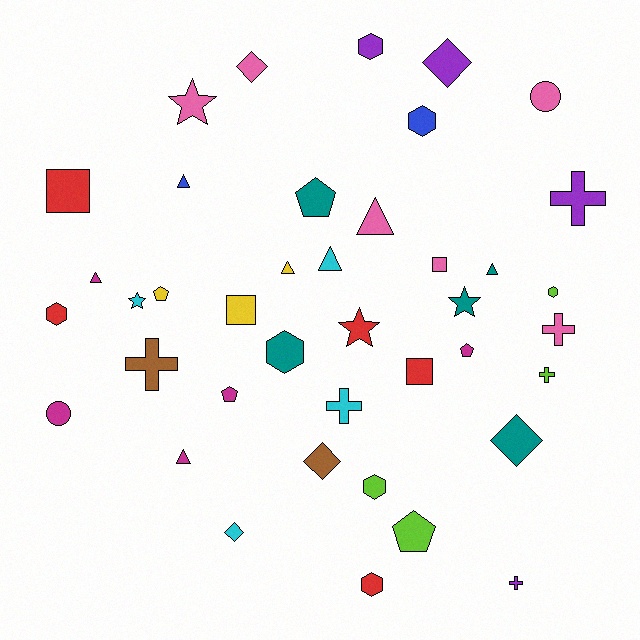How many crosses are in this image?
There are 6 crosses.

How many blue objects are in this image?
There are 2 blue objects.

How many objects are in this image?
There are 40 objects.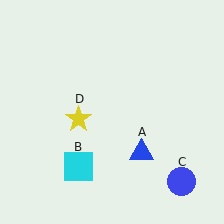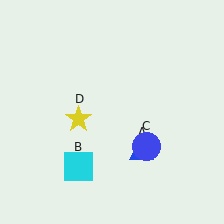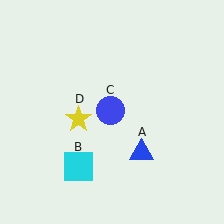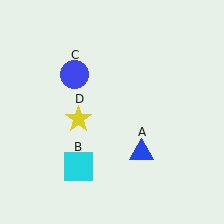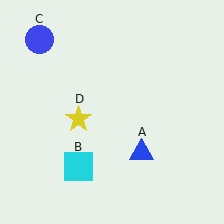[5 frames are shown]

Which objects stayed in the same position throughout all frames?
Blue triangle (object A) and cyan square (object B) and yellow star (object D) remained stationary.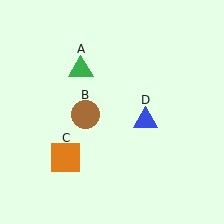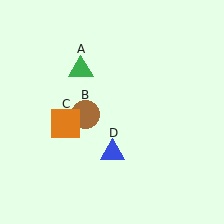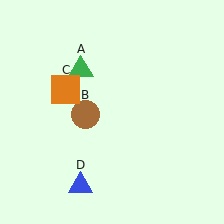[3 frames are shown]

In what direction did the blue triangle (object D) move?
The blue triangle (object D) moved down and to the left.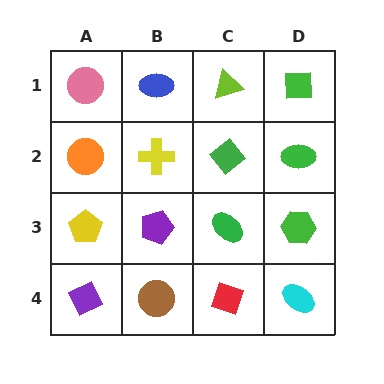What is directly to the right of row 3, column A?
A purple pentagon.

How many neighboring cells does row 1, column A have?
2.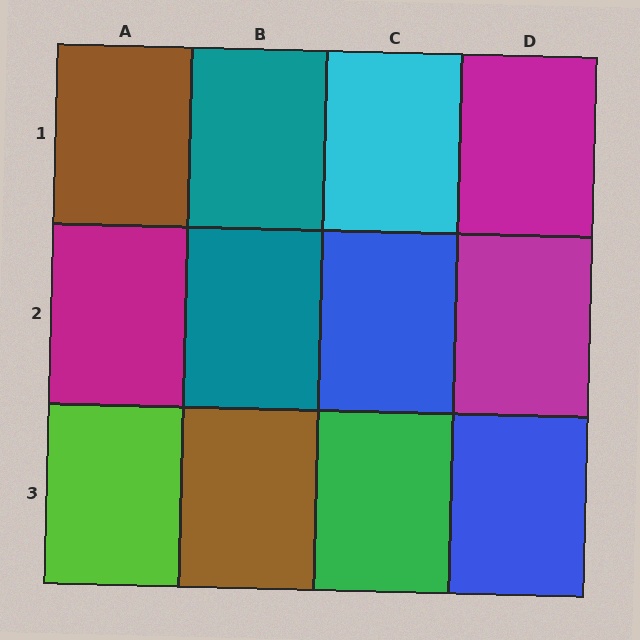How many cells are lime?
1 cell is lime.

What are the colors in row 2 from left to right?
Magenta, teal, blue, magenta.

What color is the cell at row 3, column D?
Blue.